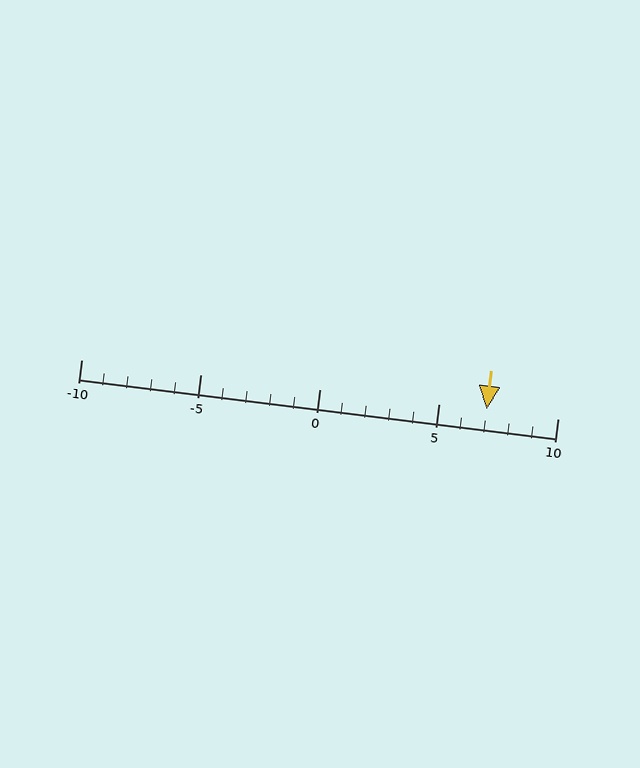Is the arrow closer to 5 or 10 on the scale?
The arrow is closer to 5.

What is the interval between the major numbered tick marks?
The major tick marks are spaced 5 units apart.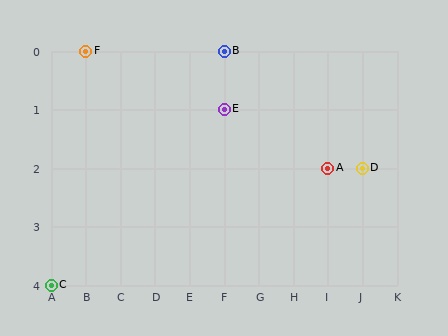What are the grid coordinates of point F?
Point F is at grid coordinates (B, 0).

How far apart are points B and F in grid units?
Points B and F are 4 columns apart.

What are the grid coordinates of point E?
Point E is at grid coordinates (F, 1).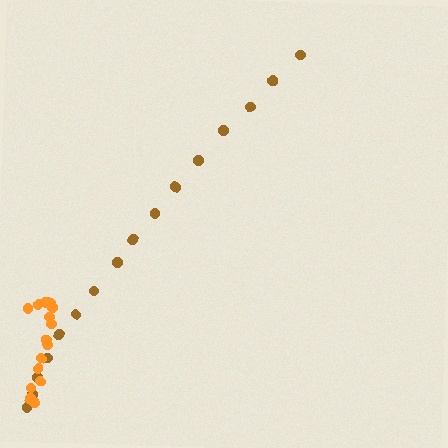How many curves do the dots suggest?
There are 2 distinct paths.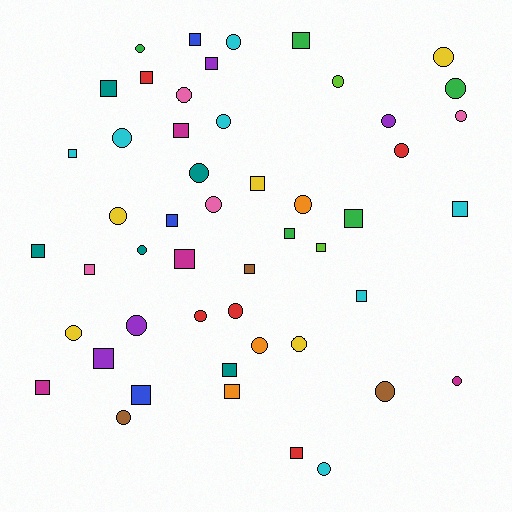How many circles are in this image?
There are 26 circles.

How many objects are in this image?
There are 50 objects.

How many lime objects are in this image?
There are 2 lime objects.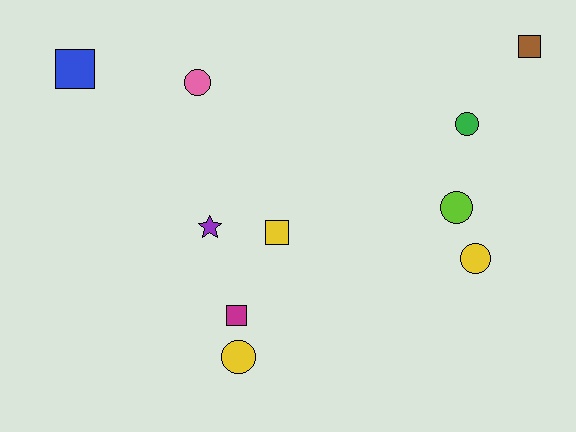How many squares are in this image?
There are 4 squares.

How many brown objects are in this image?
There is 1 brown object.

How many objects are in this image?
There are 10 objects.